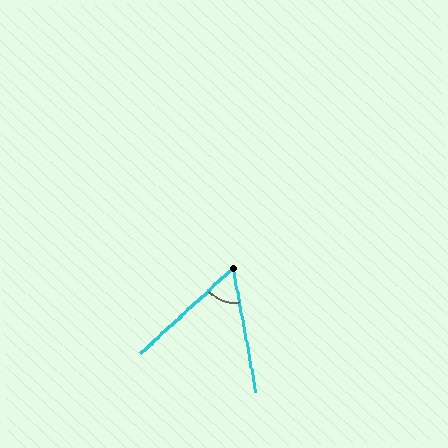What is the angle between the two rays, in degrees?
Approximately 58 degrees.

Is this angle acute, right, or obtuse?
It is acute.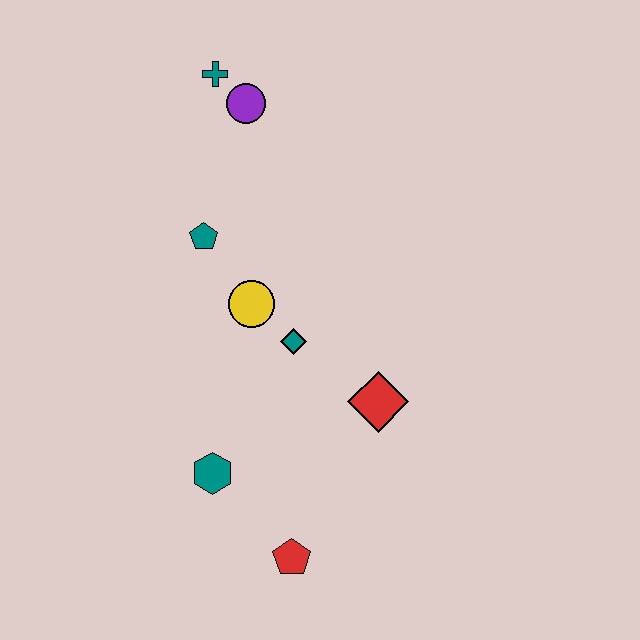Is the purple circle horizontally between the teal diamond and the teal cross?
Yes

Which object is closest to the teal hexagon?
The red pentagon is closest to the teal hexagon.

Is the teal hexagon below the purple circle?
Yes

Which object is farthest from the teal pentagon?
The red pentagon is farthest from the teal pentagon.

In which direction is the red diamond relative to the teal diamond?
The red diamond is to the right of the teal diamond.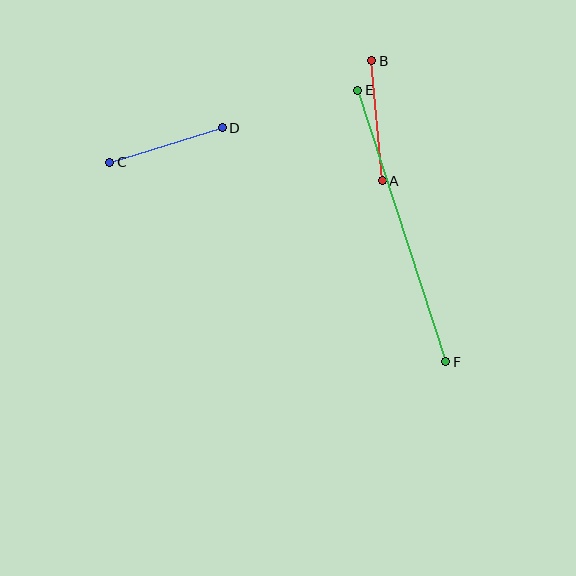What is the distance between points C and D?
The distance is approximately 118 pixels.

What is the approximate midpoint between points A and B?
The midpoint is at approximately (377, 121) pixels.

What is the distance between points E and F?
The distance is approximately 286 pixels.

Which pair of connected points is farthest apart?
Points E and F are farthest apart.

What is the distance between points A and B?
The distance is approximately 121 pixels.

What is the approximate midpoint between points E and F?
The midpoint is at approximately (402, 226) pixels.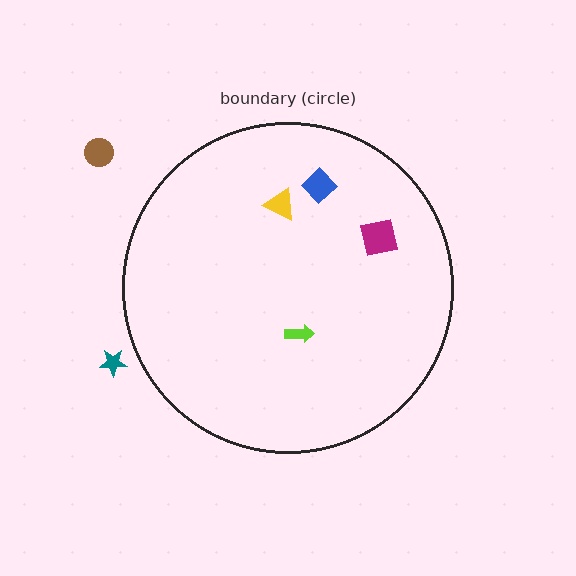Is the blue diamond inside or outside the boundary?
Inside.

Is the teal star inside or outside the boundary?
Outside.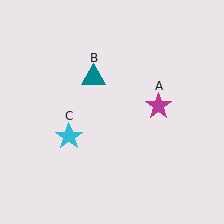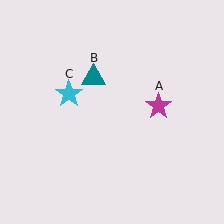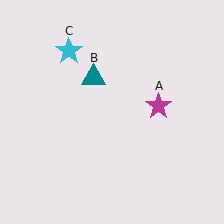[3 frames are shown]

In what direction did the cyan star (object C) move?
The cyan star (object C) moved up.